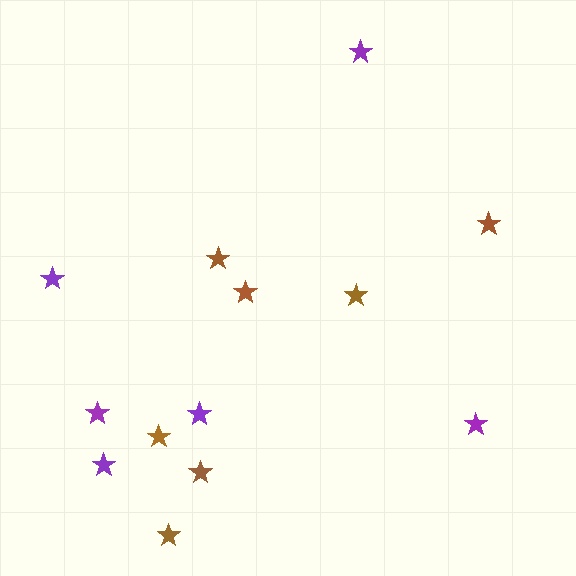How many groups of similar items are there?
There are 2 groups: one group of brown stars (7) and one group of purple stars (6).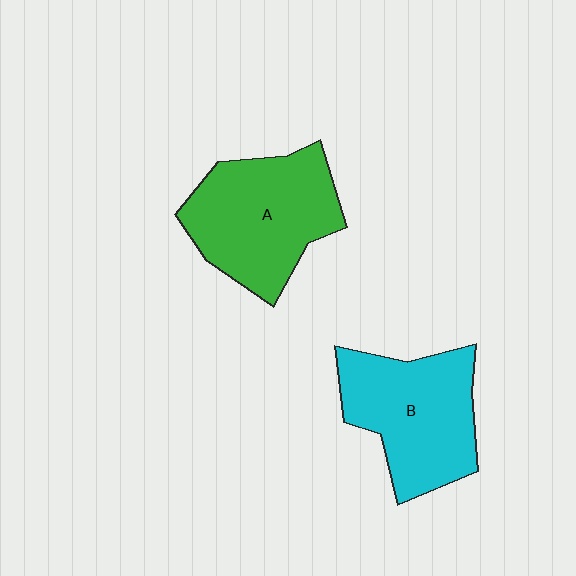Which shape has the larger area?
Shape A (green).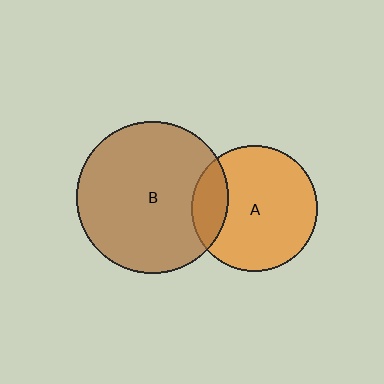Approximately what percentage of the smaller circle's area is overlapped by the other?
Approximately 20%.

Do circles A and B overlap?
Yes.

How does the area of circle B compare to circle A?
Approximately 1.5 times.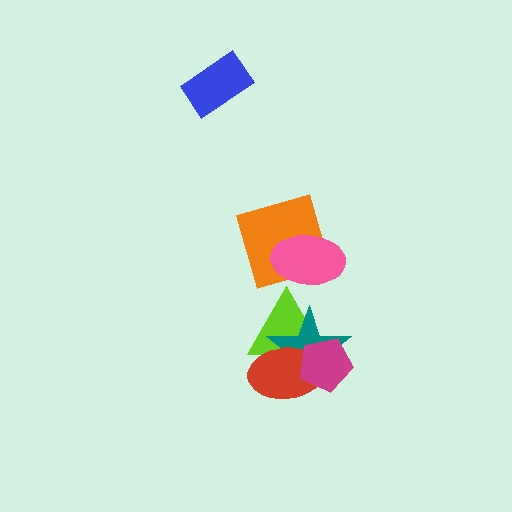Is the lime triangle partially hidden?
Yes, it is partially covered by another shape.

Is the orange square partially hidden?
Yes, it is partially covered by another shape.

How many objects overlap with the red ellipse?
3 objects overlap with the red ellipse.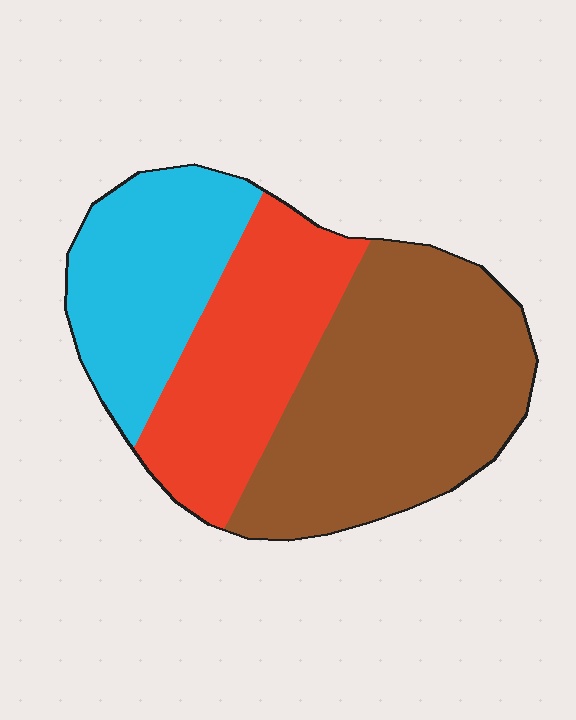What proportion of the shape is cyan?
Cyan takes up about one quarter (1/4) of the shape.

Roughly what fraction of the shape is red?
Red covers 29% of the shape.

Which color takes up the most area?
Brown, at roughly 45%.